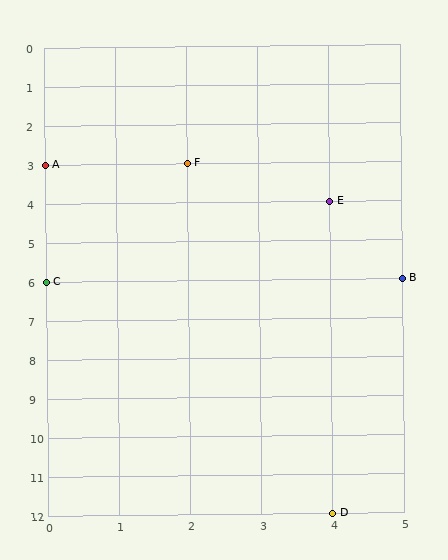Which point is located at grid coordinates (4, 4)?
Point E is at (4, 4).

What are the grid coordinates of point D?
Point D is at grid coordinates (4, 12).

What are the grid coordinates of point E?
Point E is at grid coordinates (4, 4).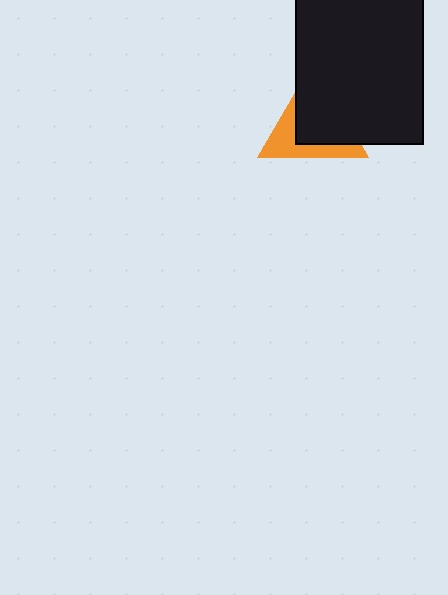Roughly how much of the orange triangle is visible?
A small part of it is visible (roughly 39%).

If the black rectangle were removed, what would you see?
You would see the complete orange triangle.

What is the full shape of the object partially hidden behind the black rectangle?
The partially hidden object is an orange triangle.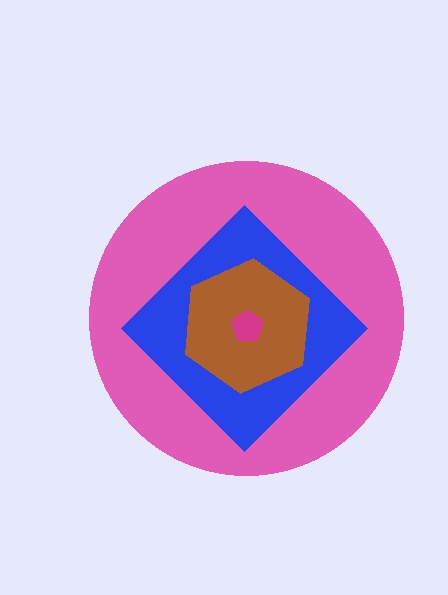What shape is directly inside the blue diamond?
The brown hexagon.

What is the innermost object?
The magenta pentagon.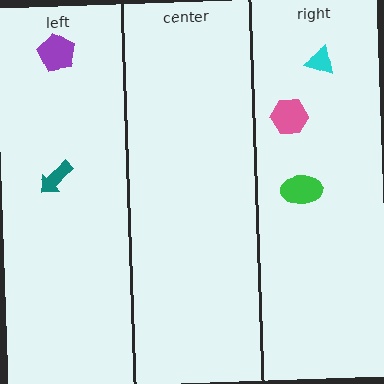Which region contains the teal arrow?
The left region.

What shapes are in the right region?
The cyan triangle, the pink hexagon, the green ellipse.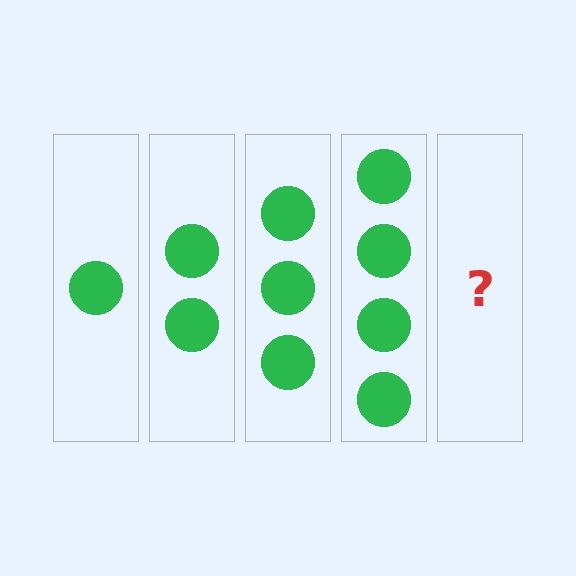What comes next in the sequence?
The next element should be 5 circles.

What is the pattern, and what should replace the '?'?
The pattern is that each step adds one more circle. The '?' should be 5 circles.